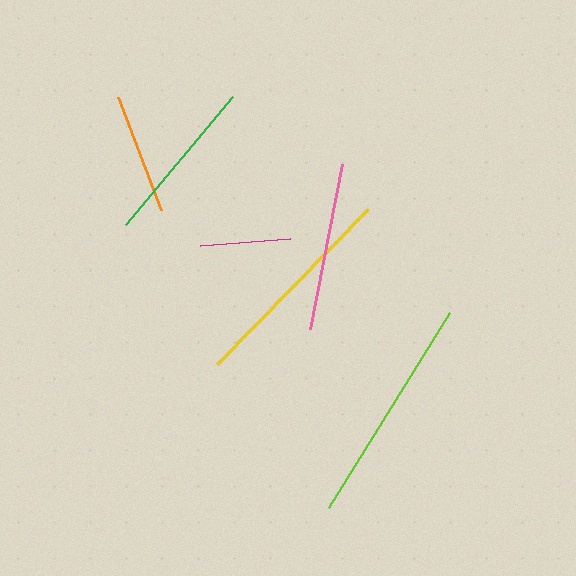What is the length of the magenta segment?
The magenta segment is approximately 90 pixels long.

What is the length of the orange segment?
The orange segment is approximately 121 pixels long.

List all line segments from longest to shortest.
From longest to shortest: lime, yellow, pink, green, orange, magenta.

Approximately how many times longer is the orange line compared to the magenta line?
The orange line is approximately 1.3 times the length of the magenta line.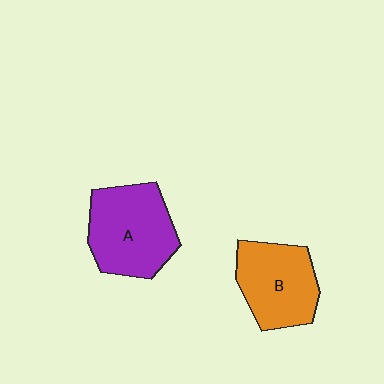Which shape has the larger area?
Shape A (purple).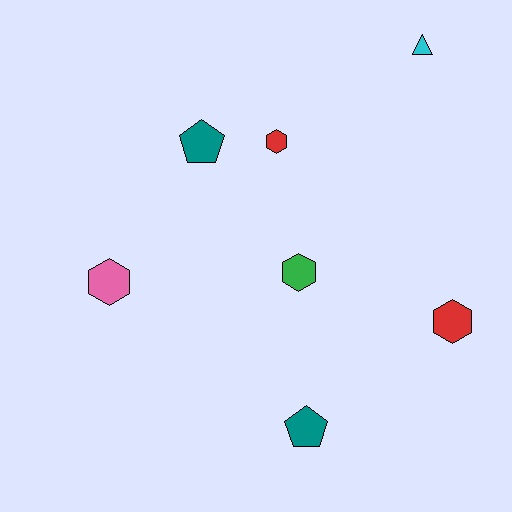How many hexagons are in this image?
There are 4 hexagons.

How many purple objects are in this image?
There are no purple objects.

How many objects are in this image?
There are 7 objects.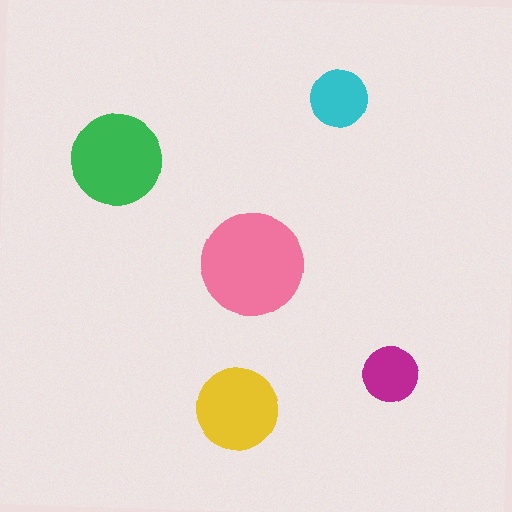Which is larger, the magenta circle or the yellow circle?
The yellow one.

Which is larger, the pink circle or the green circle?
The pink one.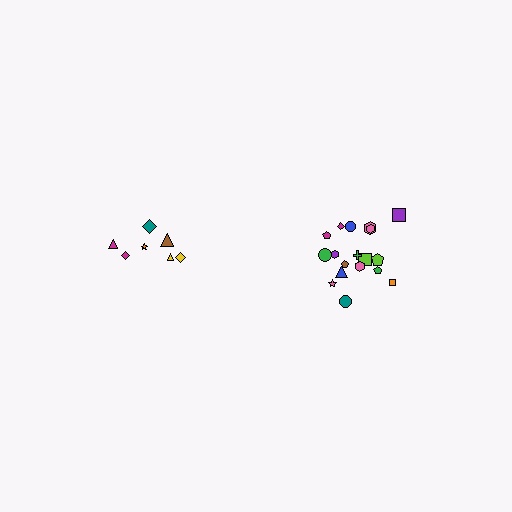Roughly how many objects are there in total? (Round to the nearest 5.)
Roughly 25 objects in total.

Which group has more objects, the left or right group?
The right group.